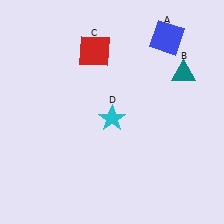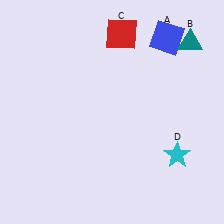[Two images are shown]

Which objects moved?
The objects that moved are: the teal triangle (B), the red square (C), the cyan star (D).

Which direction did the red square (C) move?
The red square (C) moved right.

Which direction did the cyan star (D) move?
The cyan star (D) moved right.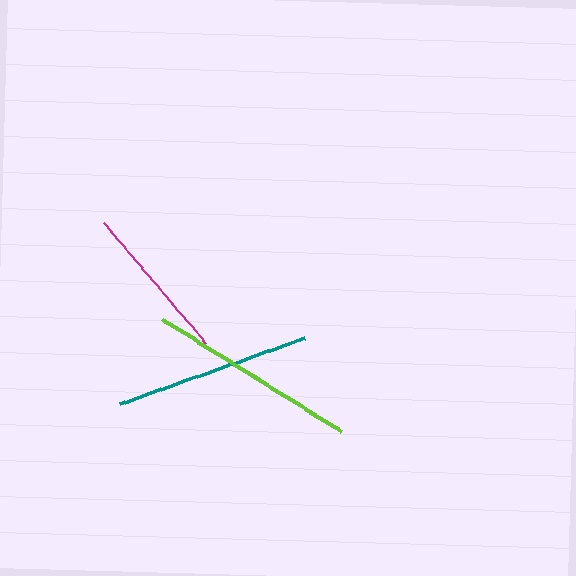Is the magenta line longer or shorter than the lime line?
The lime line is longer than the magenta line.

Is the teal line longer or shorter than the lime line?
The lime line is longer than the teal line.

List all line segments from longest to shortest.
From longest to shortest: lime, teal, magenta.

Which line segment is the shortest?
The magenta line is the shortest at approximately 159 pixels.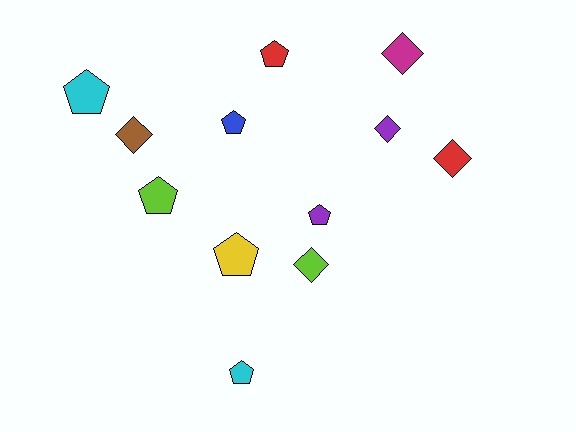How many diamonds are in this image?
There are 5 diamonds.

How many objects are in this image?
There are 12 objects.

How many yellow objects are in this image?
There is 1 yellow object.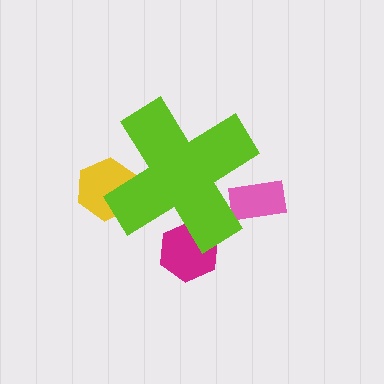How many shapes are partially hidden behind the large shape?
3 shapes are partially hidden.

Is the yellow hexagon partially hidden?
Yes, the yellow hexagon is partially hidden behind the lime cross.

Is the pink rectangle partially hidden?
Yes, the pink rectangle is partially hidden behind the lime cross.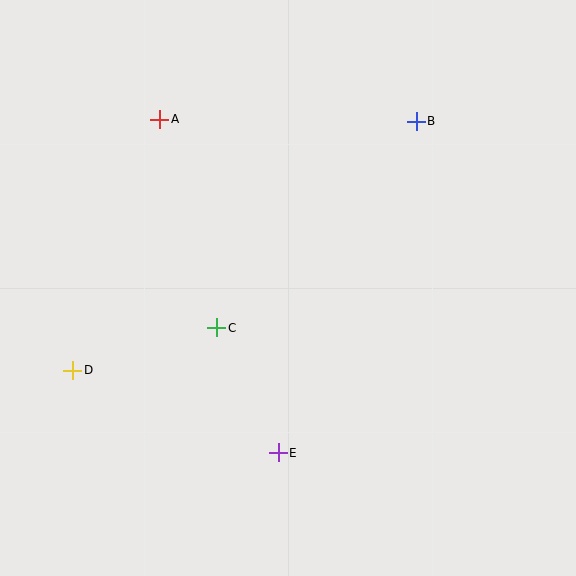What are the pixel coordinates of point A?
Point A is at (160, 119).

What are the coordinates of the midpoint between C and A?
The midpoint between C and A is at (188, 223).